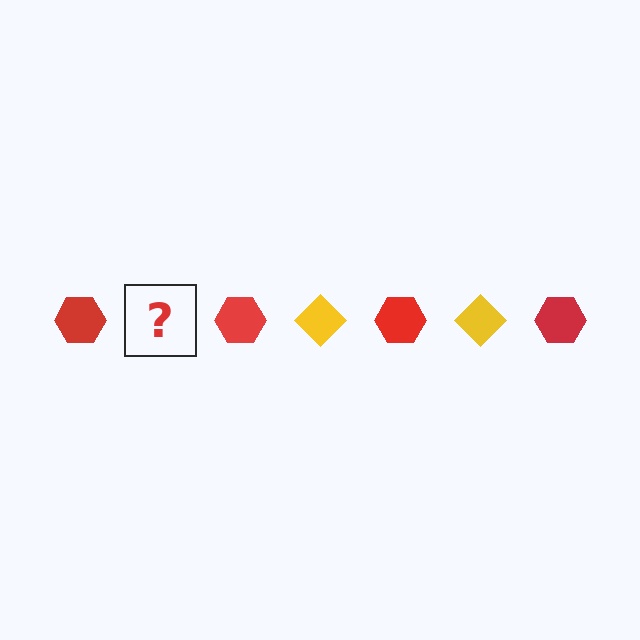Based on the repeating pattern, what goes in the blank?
The blank should be a yellow diamond.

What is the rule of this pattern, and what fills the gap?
The rule is that the pattern alternates between red hexagon and yellow diamond. The gap should be filled with a yellow diamond.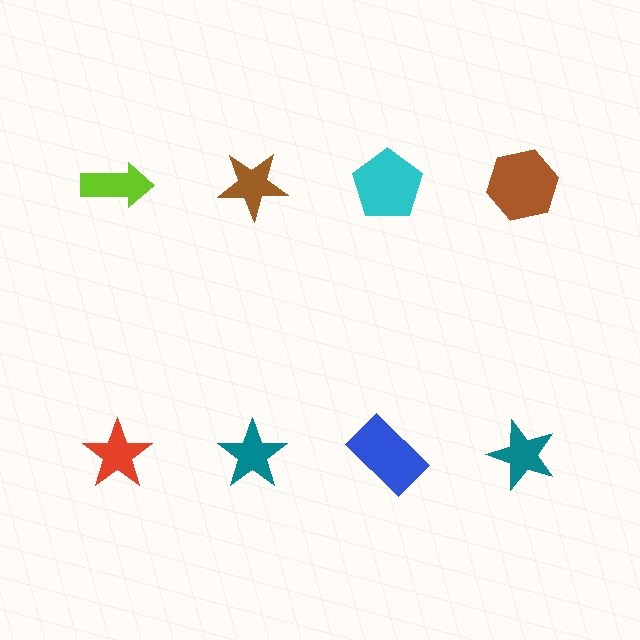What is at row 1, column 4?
A brown hexagon.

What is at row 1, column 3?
A cyan pentagon.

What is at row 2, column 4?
A teal star.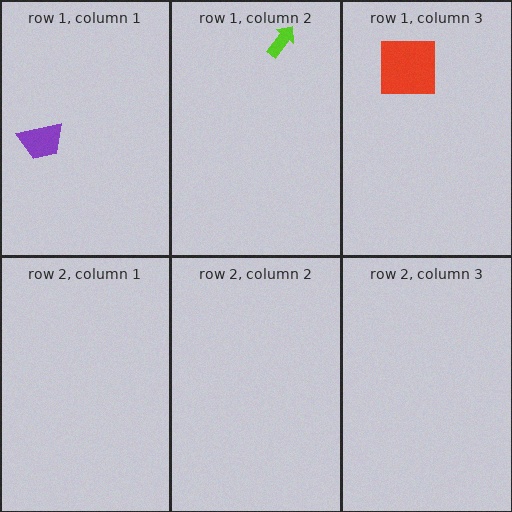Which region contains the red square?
The row 1, column 3 region.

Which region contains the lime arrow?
The row 1, column 2 region.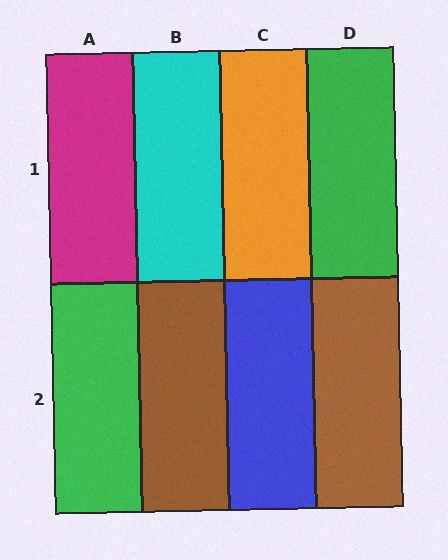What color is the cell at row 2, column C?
Blue.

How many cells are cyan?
1 cell is cyan.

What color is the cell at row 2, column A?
Green.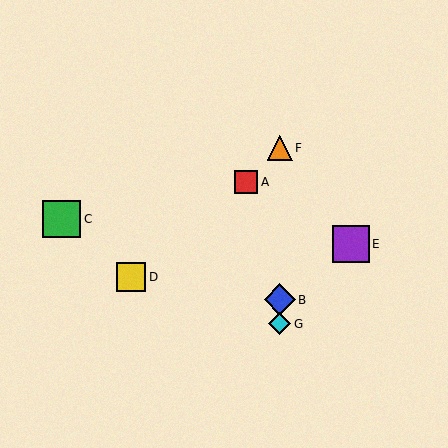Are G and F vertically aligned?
Yes, both are at x≈280.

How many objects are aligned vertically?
3 objects (B, F, G) are aligned vertically.